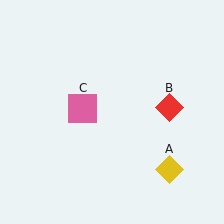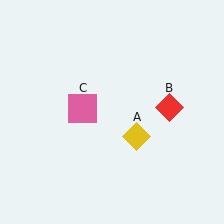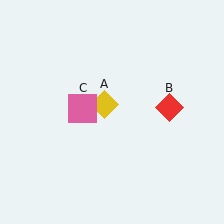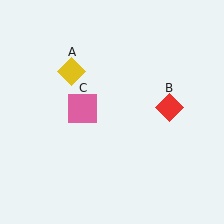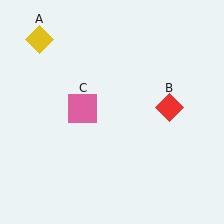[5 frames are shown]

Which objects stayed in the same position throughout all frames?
Red diamond (object B) and pink square (object C) remained stationary.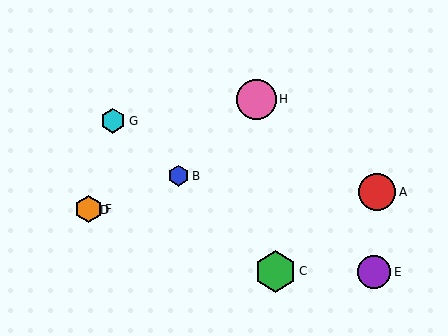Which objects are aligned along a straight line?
Objects B, D, F are aligned along a straight line.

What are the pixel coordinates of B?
Object B is at (179, 176).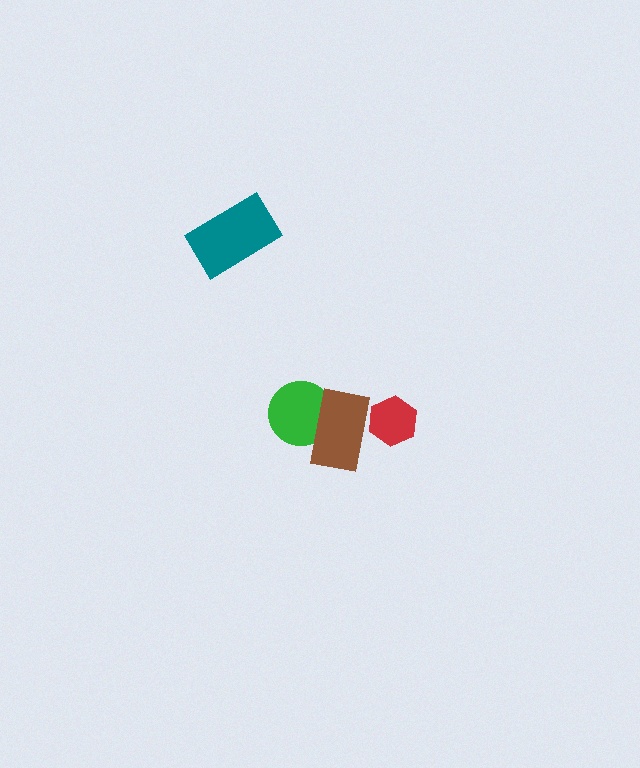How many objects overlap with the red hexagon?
1 object overlaps with the red hexagon.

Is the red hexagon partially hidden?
Yes, it is partially covered by another shape.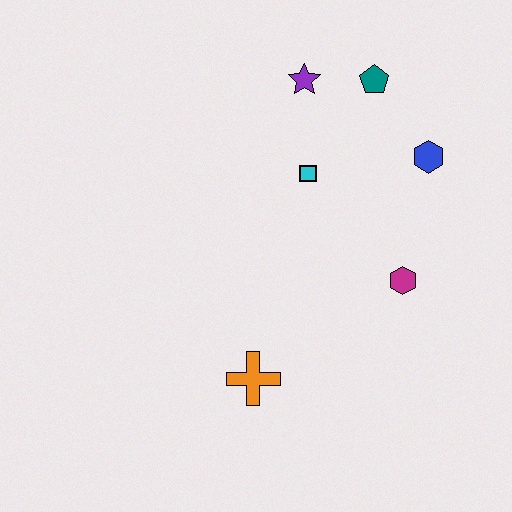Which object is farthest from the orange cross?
The teal pentagon is farthest from the orange cross.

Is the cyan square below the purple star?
Yes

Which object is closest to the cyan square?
The purple star is closest to the cyan square.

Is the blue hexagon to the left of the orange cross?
No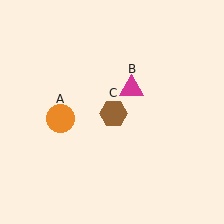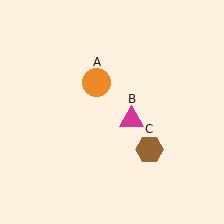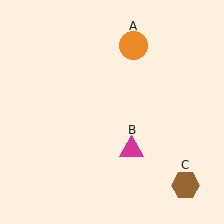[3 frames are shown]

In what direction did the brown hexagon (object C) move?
The brown hexagon (object C) moved down and to the right.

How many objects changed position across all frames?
3 objects changed position: orange circle (object A), magenta triangle (object B), brown hexagon (object C).